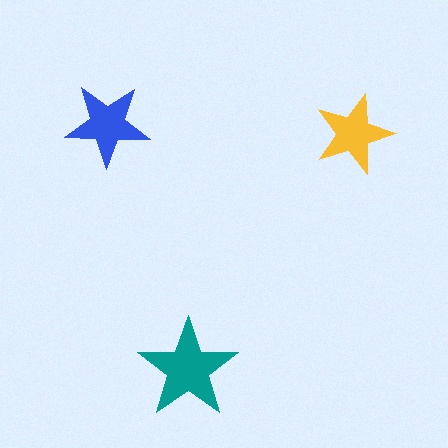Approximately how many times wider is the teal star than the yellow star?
About 1.5 times wider.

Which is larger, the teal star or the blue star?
The teal one.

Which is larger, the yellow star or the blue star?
The blue one.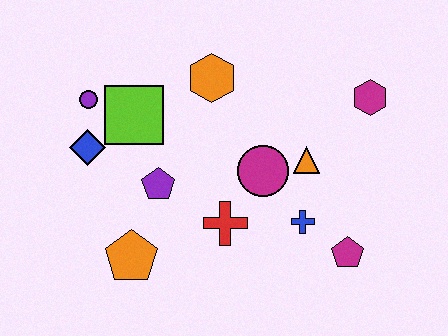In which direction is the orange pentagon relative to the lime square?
The orange pentagon is below the lime square.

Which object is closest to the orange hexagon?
The lime square is closest to the orange hexagon.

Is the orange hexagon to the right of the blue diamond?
Yes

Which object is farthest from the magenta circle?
The purple circle is farthest from the magenta circle.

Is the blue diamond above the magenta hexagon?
No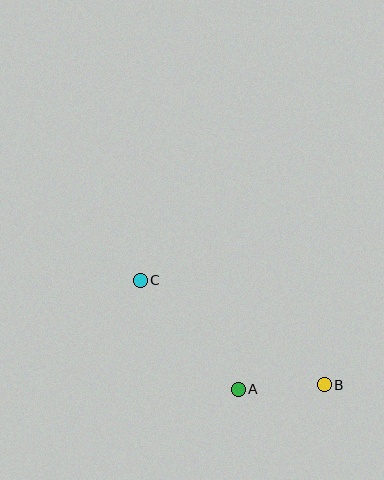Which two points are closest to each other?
Points A and B are closest to each other.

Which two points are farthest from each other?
Points B and C are farthest from each other.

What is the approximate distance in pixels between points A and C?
The distance between A and C is approximately 147 pixels.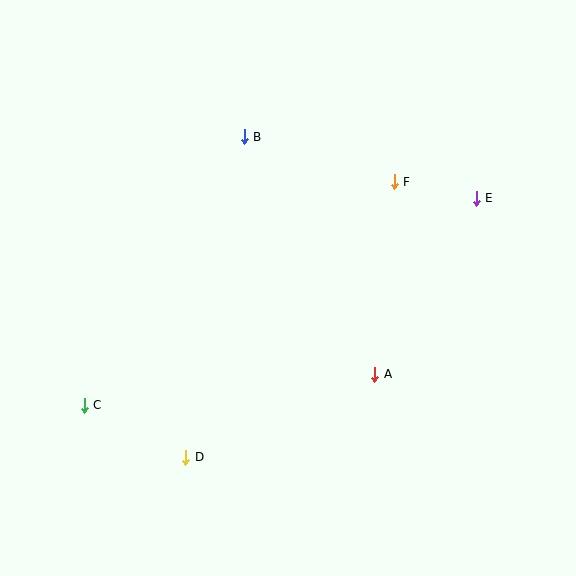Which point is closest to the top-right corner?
Point E is closest to the top-right corner.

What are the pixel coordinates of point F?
Point F is at (394, 182).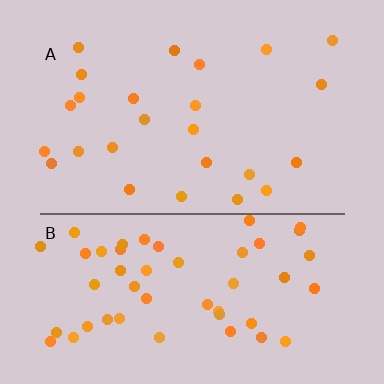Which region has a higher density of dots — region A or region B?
B (the bottom).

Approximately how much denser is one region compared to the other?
Approximately 2.1× — region B over region A.